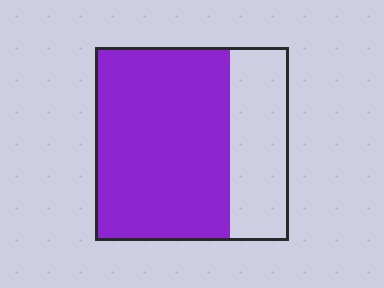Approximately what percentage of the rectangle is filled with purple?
Approximately 70%.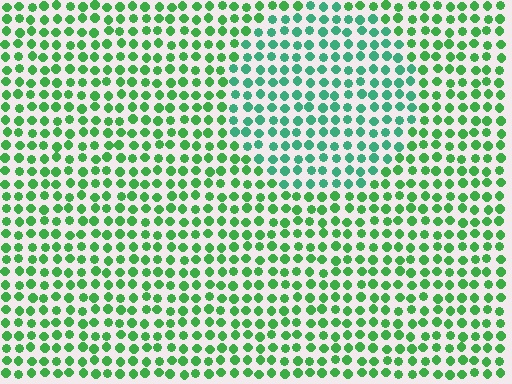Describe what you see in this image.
The image is filled with small green elements in a uniform arrangement. A circle-shaped region is visible where the elements are tinted to a slightly different hue, forming a subtle color boundary.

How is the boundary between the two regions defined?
The boundary is defined purely by a slight shift in hue (about 30 degrees). Spacing, size, and orientation are identical on both sides.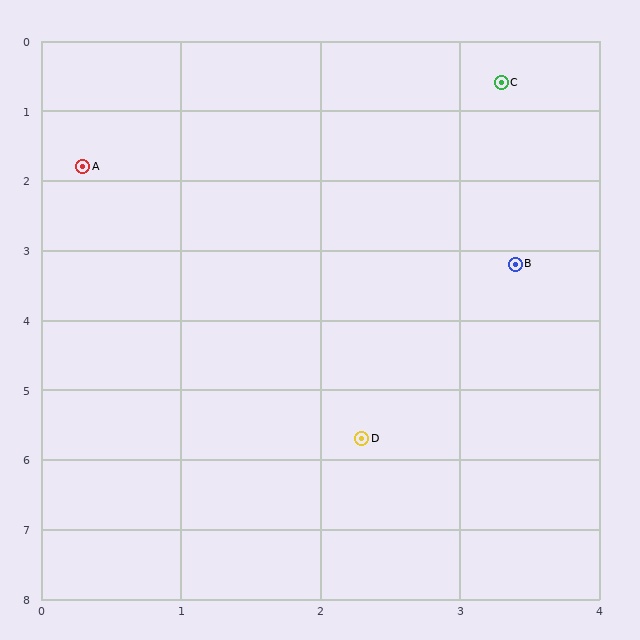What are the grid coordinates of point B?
Point B is at approximately (3.4, 3.2).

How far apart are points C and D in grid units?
Points C and D are about 5.2 grid units apart.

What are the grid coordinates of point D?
Point D is at approximately (2.3, 5.7).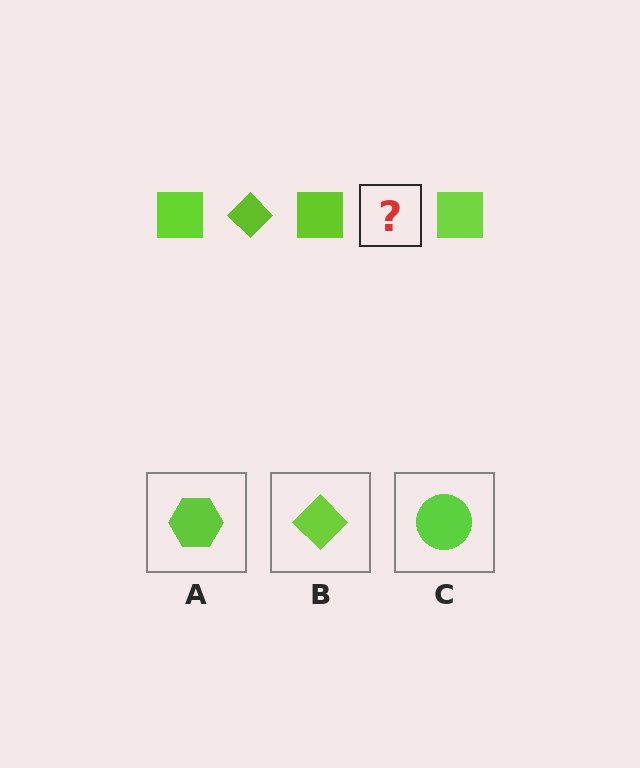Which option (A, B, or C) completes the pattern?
B.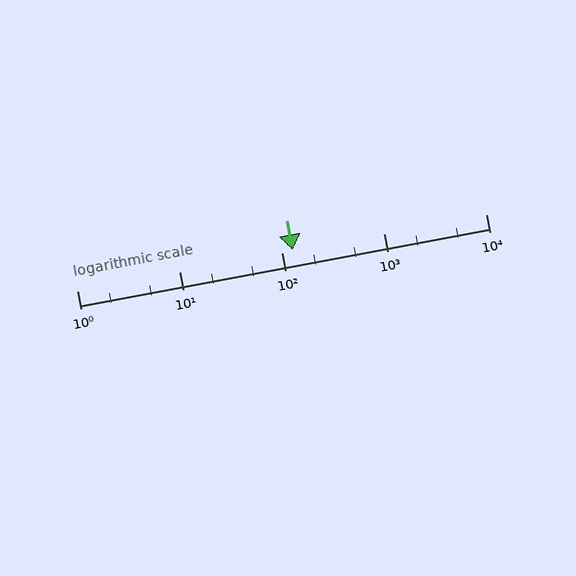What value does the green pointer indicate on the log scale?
The pointer indicates approximately 130.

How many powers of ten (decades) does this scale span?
The scale spans 4 decades, from 1 to 10000.